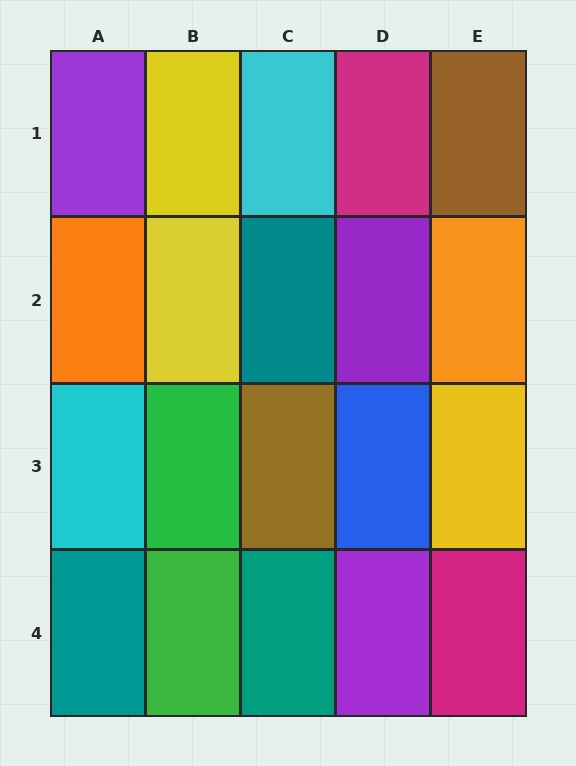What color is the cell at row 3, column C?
Brown.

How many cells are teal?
3 cells are teal.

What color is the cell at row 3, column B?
Green.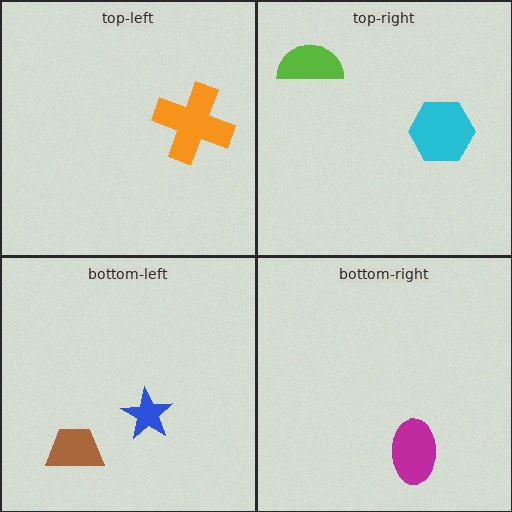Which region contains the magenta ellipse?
The bottom-right region.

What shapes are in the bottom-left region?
The blue star, the brown trapezoid.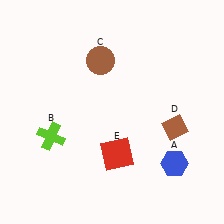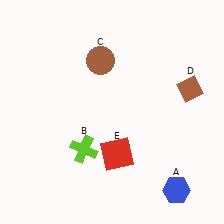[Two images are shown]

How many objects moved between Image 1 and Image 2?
3 objects moved between the two images.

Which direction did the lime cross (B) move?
The lime cross (B) moved right.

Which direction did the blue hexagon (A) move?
The blue hexagon (A) moved down.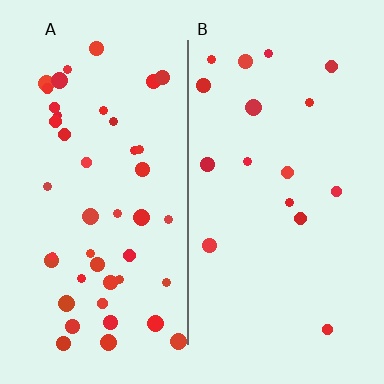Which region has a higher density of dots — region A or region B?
A (the left).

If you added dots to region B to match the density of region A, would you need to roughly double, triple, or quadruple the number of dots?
Approximately triple.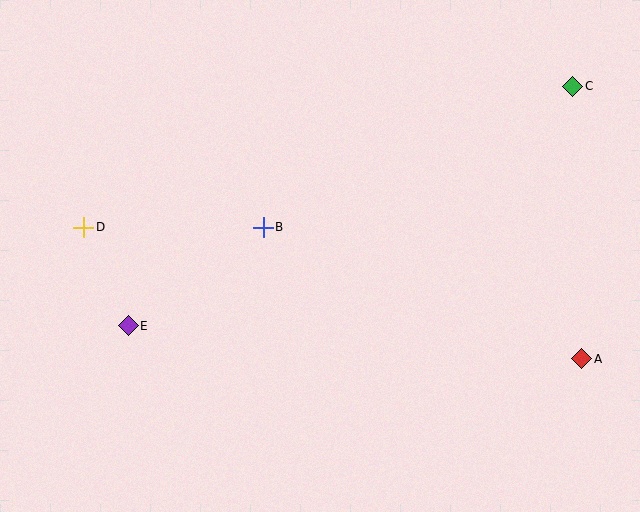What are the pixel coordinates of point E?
Point E is at (128, 326).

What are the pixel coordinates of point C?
Point C is at (573, 86).